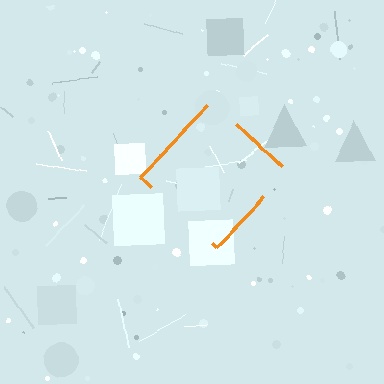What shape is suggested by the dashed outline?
The dashed outline suggests a diamond.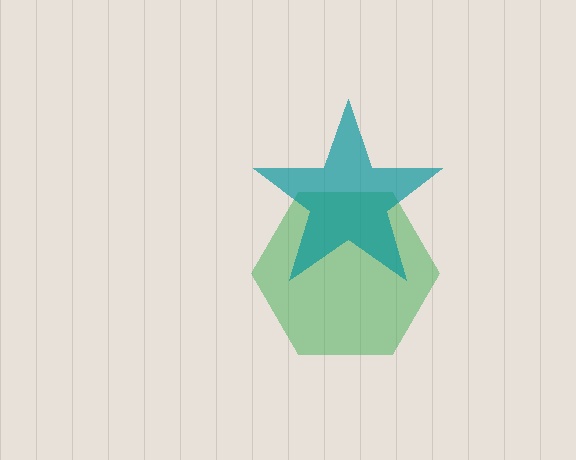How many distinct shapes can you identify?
There are 2 distinct shapes: a green hexagon, a teal star.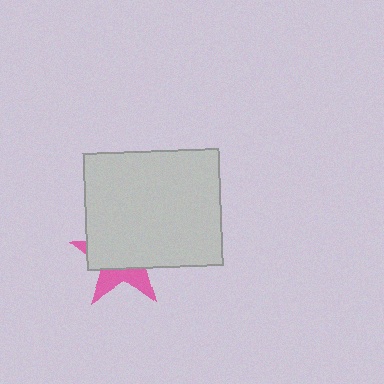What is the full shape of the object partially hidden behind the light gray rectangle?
The partially hidden object is a pink star.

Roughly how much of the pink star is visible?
A small part of it is visible (roughly 33%).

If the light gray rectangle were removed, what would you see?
You would see the complete pink star.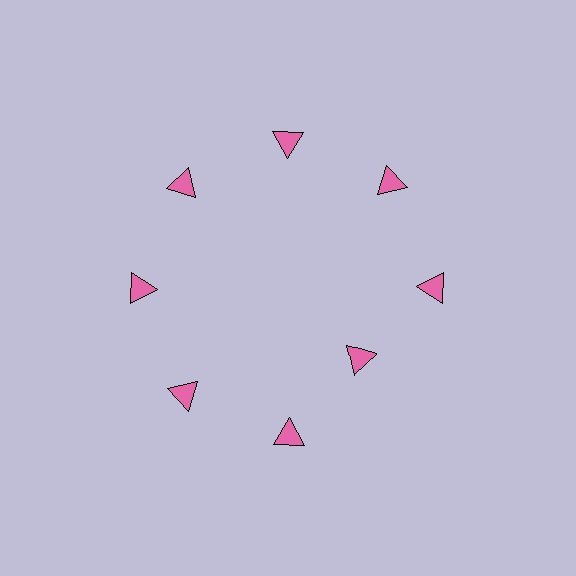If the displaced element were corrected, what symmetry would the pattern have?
It would have 8-fold rotational symmetry — the pattern would map onto itself every 45 degrees.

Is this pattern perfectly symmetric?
No. The 8 pink triangles are arranged in a ring, but one element near the 4 o'clock position is pulled inward toward the center, breaking the 8-fold rotational symmetry.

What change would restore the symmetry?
The symmetry would be restored by moving it outward, back onto the ring so that all 8 triangles sit at equal angles and equal distance from the center.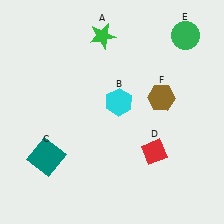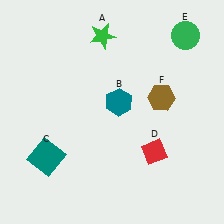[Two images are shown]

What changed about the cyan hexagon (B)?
In Image 1, B is cyan. In Image 2, it changed to teal.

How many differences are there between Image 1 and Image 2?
There is 1 difference between the two images.